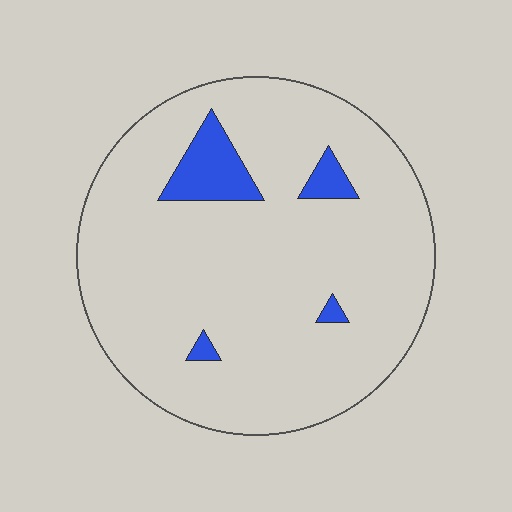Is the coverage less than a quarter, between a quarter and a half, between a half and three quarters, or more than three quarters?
Less than a quarter.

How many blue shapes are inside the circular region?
4.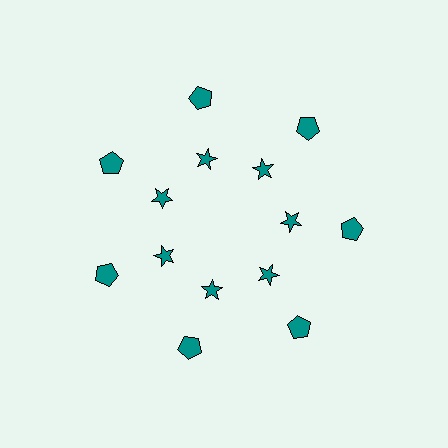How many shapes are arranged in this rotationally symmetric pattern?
There are 14 shapes, arranged in 7 groups of 2.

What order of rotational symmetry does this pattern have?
This pattern has 7-fold rotational symmetry.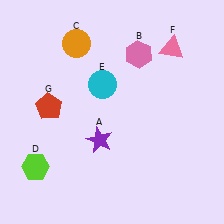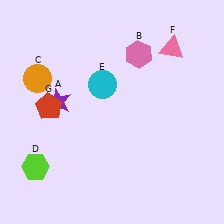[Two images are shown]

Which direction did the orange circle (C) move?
The orange circle (C) moved left.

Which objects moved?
The objects that moved are: the purple star (A), the orange circle (C).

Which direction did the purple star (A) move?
The purple star (A) moved left.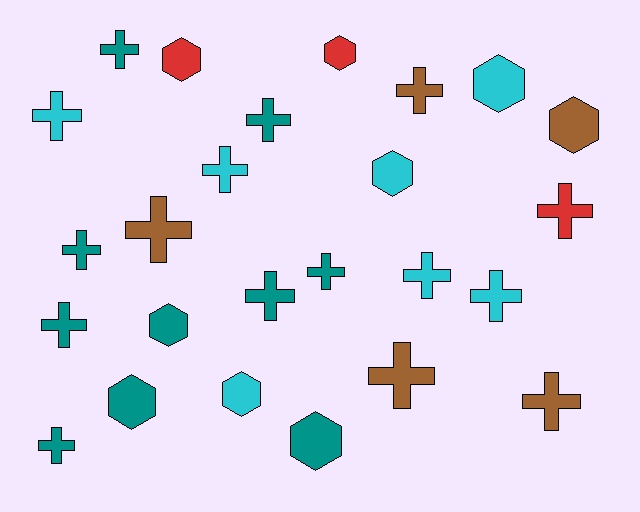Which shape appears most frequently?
Cross, with 16 objects.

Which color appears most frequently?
Teal, with 10 objects.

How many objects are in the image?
There are 25 objects.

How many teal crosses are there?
There are 7 teal crosses.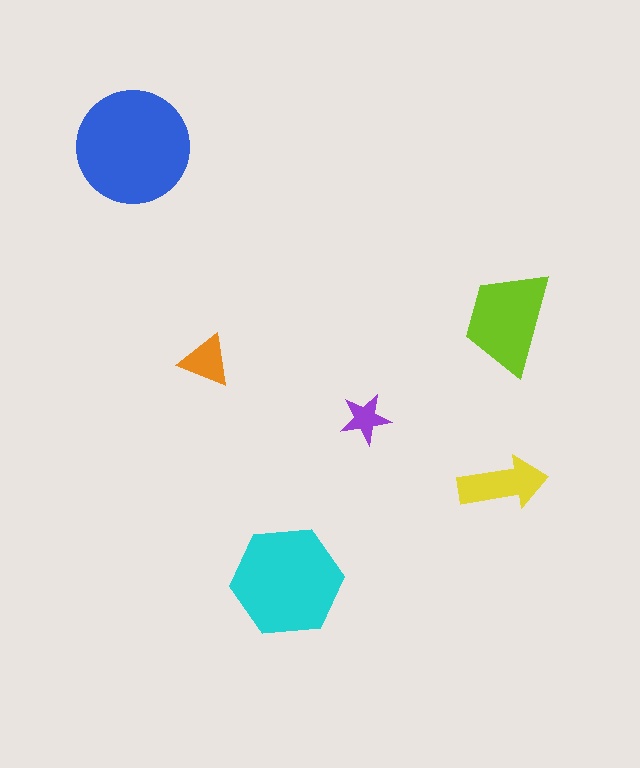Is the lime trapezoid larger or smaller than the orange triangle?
Larger.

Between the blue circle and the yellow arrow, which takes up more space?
The blue circle.